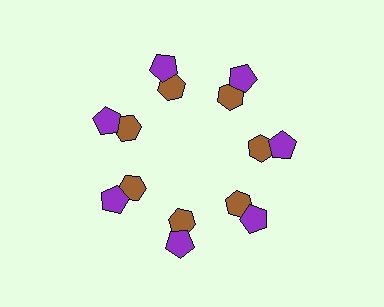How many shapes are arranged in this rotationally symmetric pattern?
There are 14 shapes, arranged in 7 groups of 2.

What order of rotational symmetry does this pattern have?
This pattern has 7-fold rotational symmetry.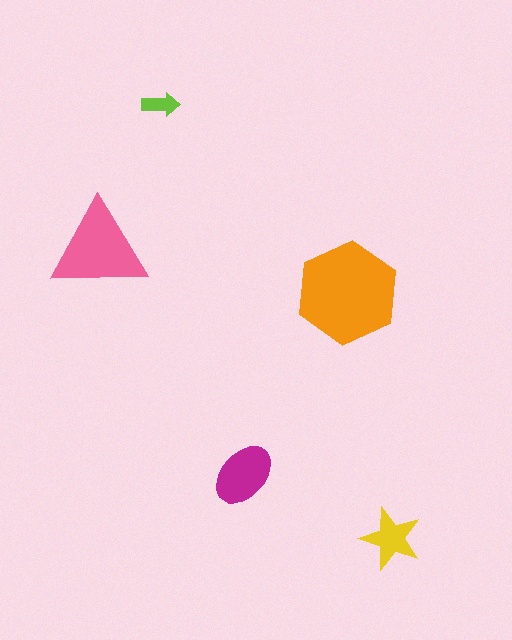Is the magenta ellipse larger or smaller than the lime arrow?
Larger.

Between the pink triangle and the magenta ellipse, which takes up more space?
The pink triangle.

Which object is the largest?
The orange hexagon.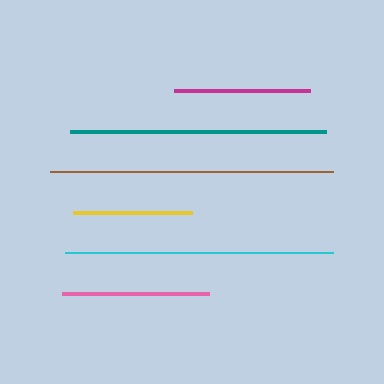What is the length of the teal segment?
The teal segment is approximately 256 pixels long.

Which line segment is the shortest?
The yellow line is the shortest at approximately 119 pixels.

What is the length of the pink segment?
The pink segment is approximately 147 pixels long.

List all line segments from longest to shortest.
From longest to shortest: brown, cyan, teal, pink, magenta, yellow.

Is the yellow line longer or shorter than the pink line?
The pink line is longer than the yellow line.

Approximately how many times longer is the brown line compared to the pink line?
The brown line is approximately 1.9 times the length of the pink line.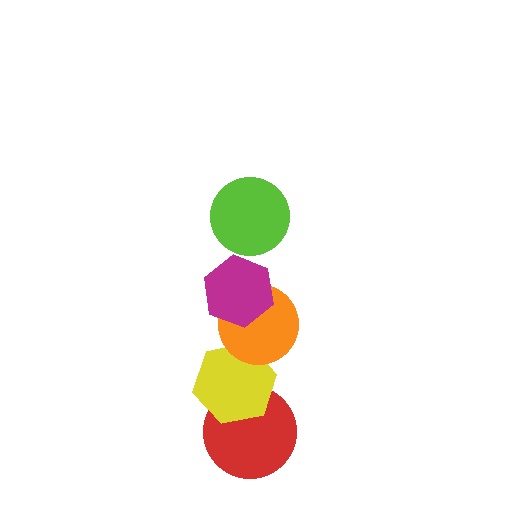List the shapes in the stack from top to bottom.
From top to bottom: the lime circle, the magenta hexagon, the orange circle, the yellow hexagon, the red circle.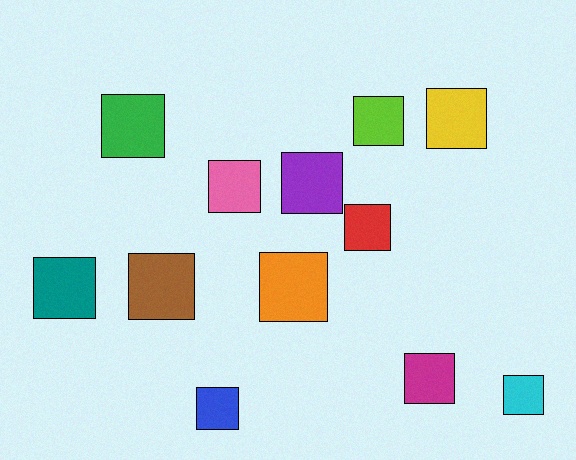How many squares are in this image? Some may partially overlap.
There are 12 squares.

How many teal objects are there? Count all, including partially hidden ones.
There is 1 teal object.